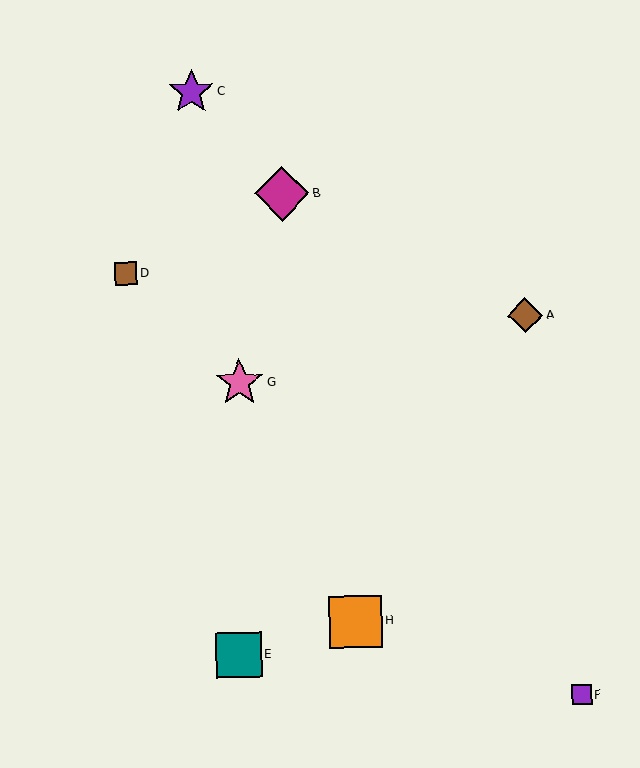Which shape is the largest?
The magenta diamond (labeled B) is the largest.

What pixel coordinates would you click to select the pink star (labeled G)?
Click at (239, 382) to select the pink star G.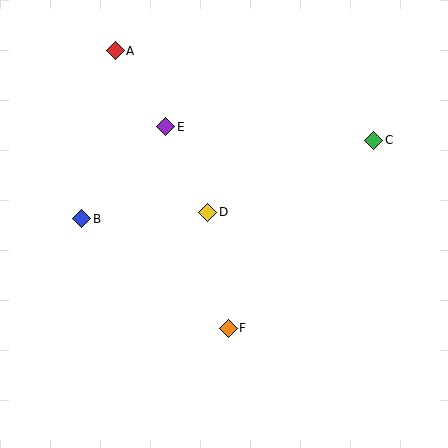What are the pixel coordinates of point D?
Point D is at (208, 212).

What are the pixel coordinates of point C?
Point C is at (374, 140).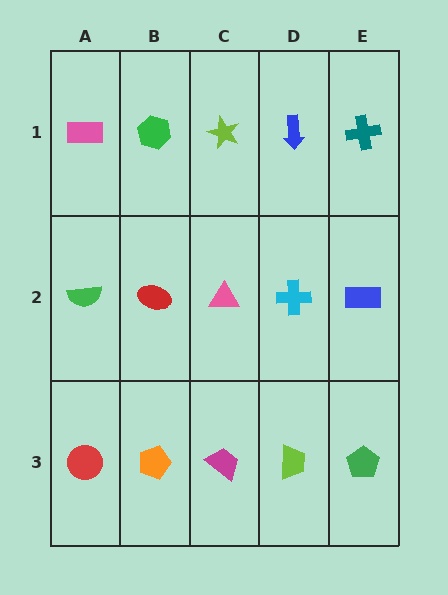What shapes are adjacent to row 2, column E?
A teal cross (row 1, column E), a green pentagon (row 3, column E), a cyan cross (row 2, column D).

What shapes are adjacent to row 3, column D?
A cyan cross (row 2, column D), a magenta trapezoid (row 3, column C), a green pentagon (row 3, column E).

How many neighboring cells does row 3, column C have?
3.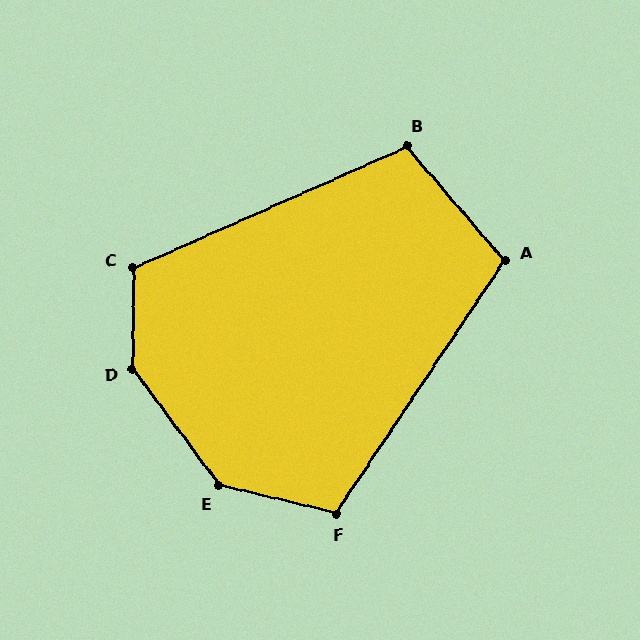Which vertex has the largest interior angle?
D, at approximately 143 degrees.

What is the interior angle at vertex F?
Approximately 110 degrees (obtuse).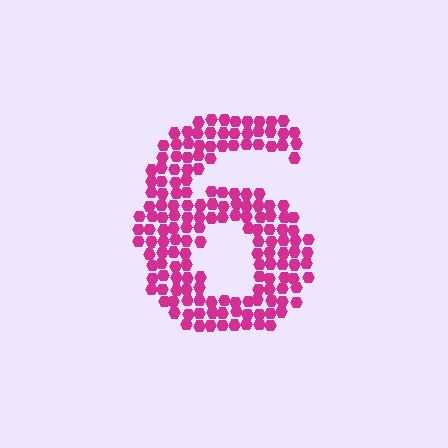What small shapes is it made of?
It is made of small hexagons.